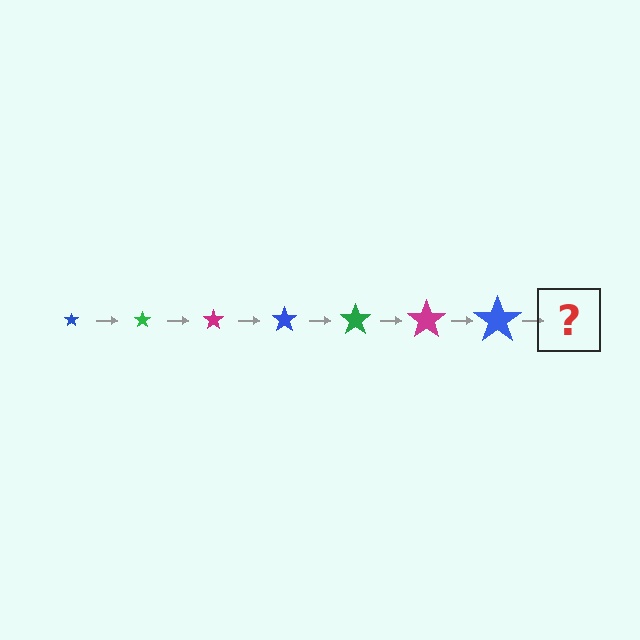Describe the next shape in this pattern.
It should be a green star, larger than the previous one.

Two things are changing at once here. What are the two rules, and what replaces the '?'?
The two rules are that the star grows larger each step and the color cycles through blue, green, and magenta. The '?' should be a green star, larger than the previous one.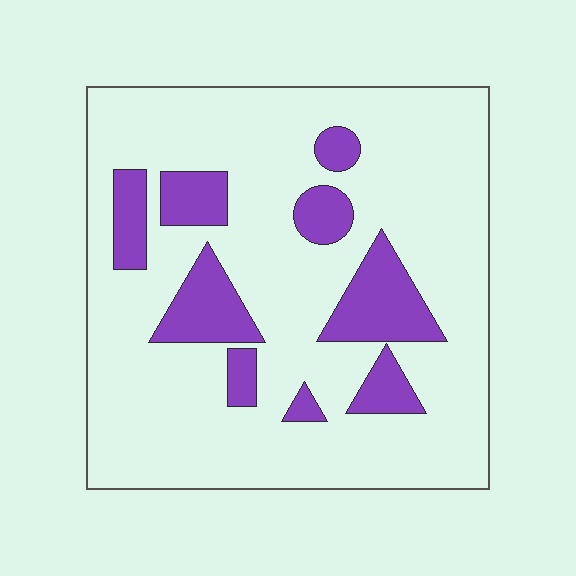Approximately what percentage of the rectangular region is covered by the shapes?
Approximately 20%.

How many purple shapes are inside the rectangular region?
9.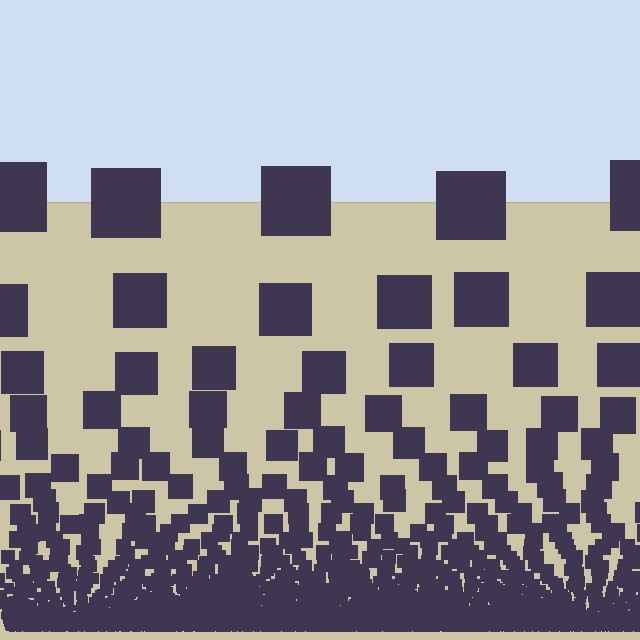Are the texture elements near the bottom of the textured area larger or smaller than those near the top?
Smaller. The gradient is inverted — elements near the bottom are smaller and denser.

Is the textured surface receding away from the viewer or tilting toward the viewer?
The surface appears to tilt toward the viewer. Texture elements get larger and sparser toward the top.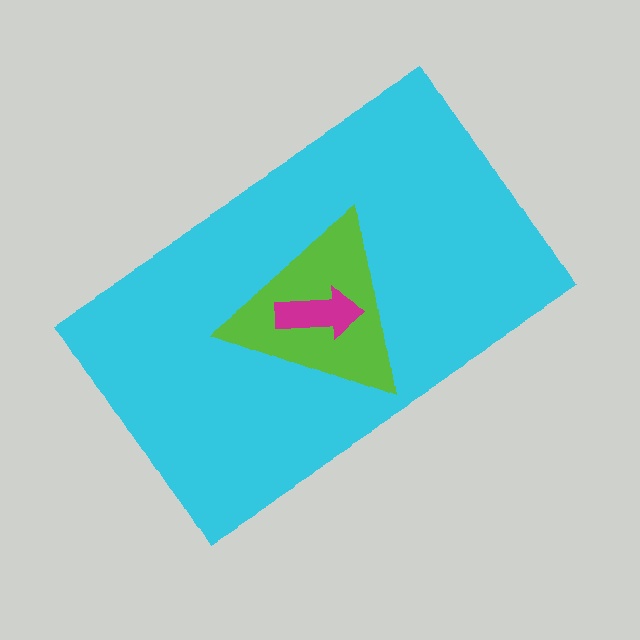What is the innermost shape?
The magenta arrow.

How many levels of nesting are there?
3.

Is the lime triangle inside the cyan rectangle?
Yes.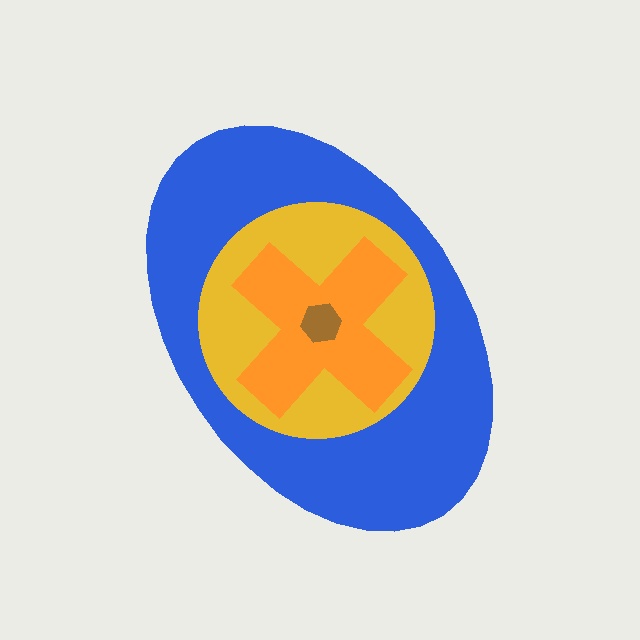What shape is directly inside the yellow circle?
The orange cross.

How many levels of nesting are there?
4.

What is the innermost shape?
The brown hexagon.